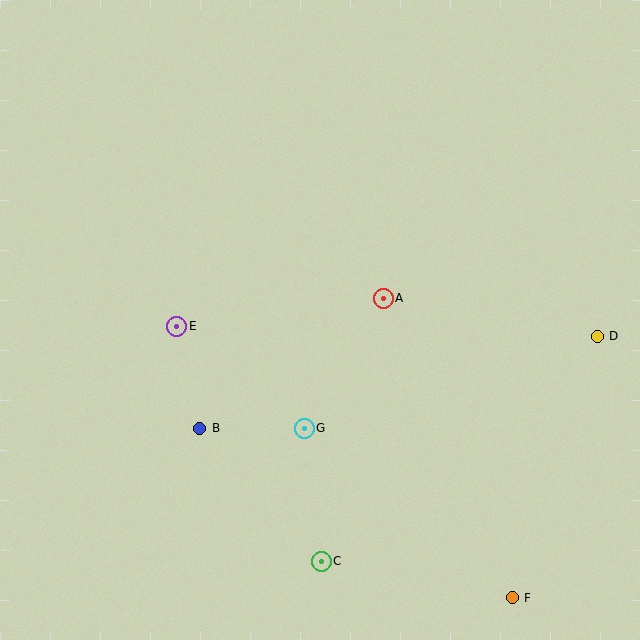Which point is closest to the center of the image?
Point A at (383, 298) is closest to the center.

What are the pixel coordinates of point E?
Point E is at (177, 326).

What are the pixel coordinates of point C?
Point C is at (321, 561).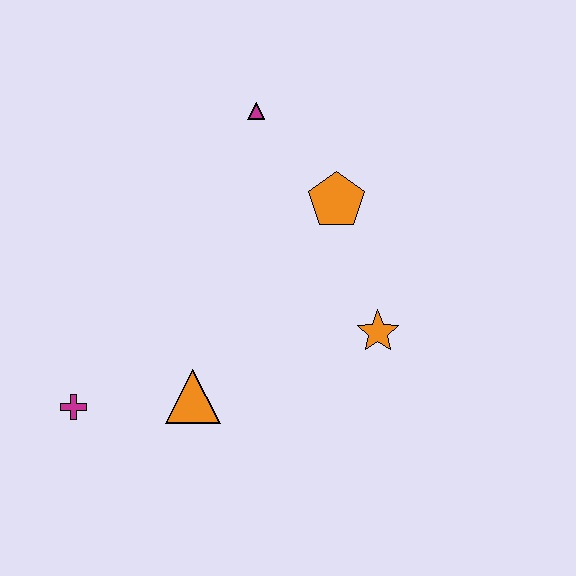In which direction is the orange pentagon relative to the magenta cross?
The orange pentagon is to the right of the magenta cross.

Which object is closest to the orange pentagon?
The magenta triangle is closest to the orange pentagon.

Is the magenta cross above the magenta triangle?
No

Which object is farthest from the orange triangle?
The magenta triangle is farthest from the orange triangle.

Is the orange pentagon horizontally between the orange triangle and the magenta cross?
No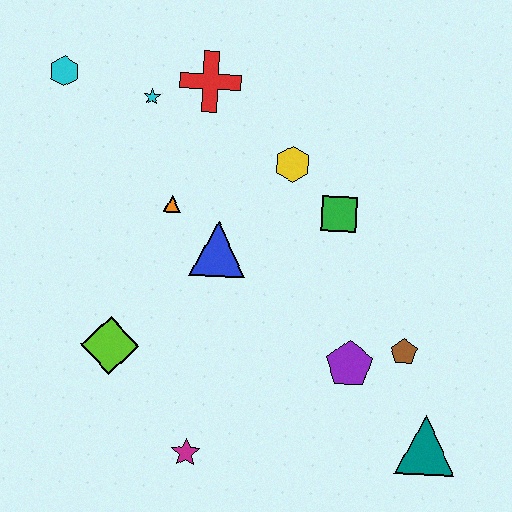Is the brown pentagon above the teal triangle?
Yes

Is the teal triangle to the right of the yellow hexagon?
Yes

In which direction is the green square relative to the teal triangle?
The green square is above the teal triangle.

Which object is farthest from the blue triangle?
The teal triangle is farthest from the blue triangle.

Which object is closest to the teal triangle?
The brown pentagon is closest to the teal triangle.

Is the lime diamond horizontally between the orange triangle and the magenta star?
No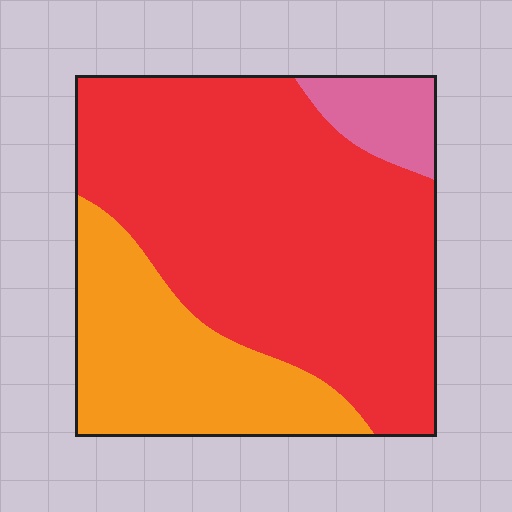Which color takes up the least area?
Pink, at roughly 5%.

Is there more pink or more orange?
Orange.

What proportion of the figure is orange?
Orange covers roughly 25% of the figure.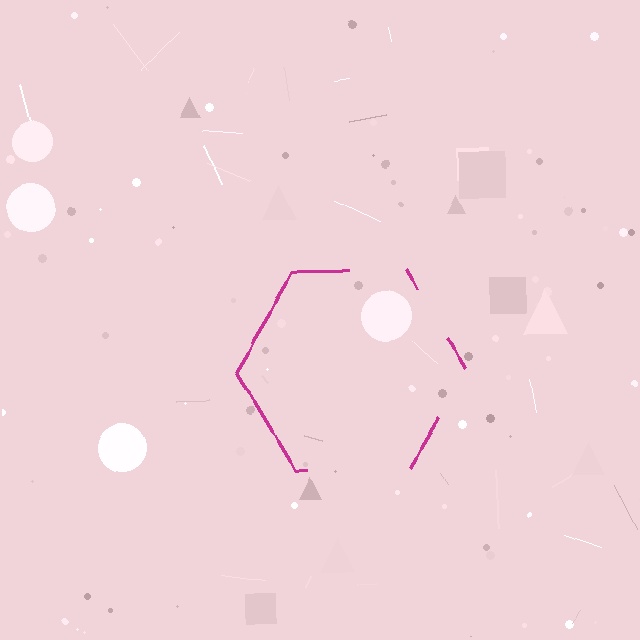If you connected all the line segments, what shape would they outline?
They would outline a hexagon.